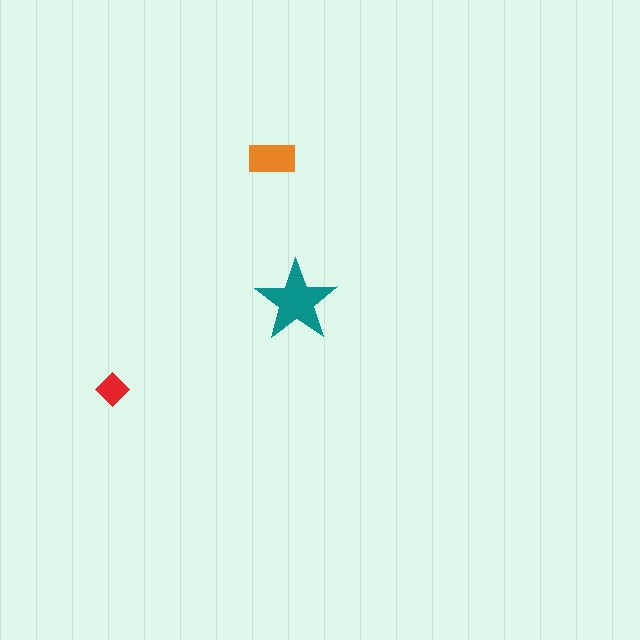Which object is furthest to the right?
The teal star is rightmost.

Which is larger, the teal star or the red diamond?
The teal star.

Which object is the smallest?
The red diamond.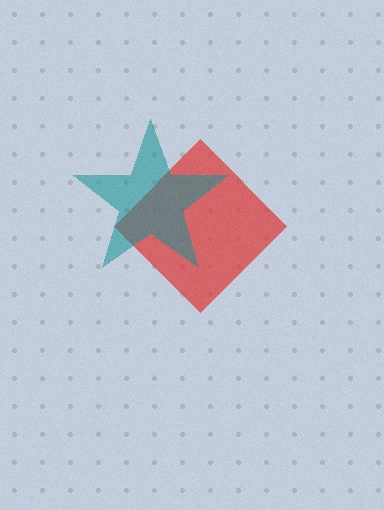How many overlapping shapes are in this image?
There are 2 overlapping shapes in the image.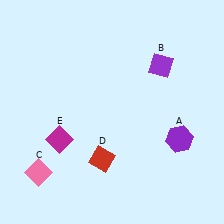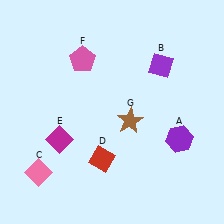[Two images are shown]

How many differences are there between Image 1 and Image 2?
There are 2 differences between the two images.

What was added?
A pink pentagon (F), a brown star (G) were added in Image 2.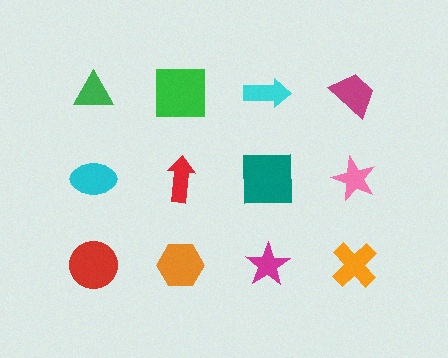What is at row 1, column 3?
A cyan arrow.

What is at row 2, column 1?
A cyan ellipse.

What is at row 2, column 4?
A pink star.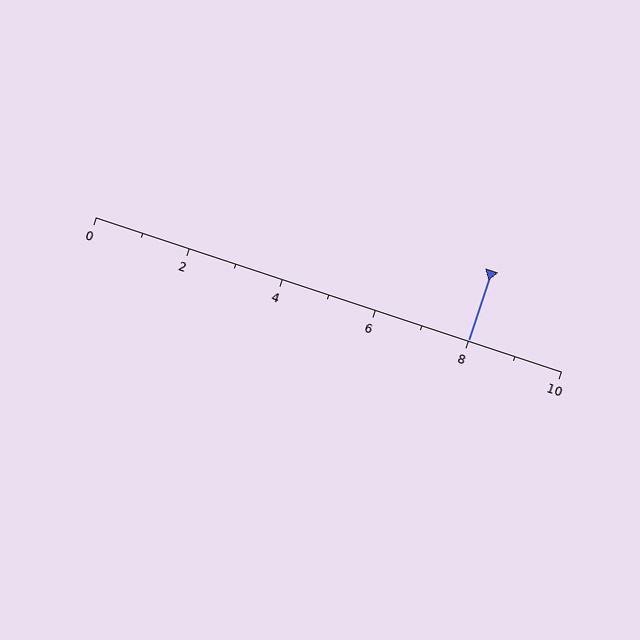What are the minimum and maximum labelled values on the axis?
The axis runs from 0 to 10.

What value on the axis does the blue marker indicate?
The marker indicates approximately 8.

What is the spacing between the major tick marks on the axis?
The major ticks are spaced 2 apart.